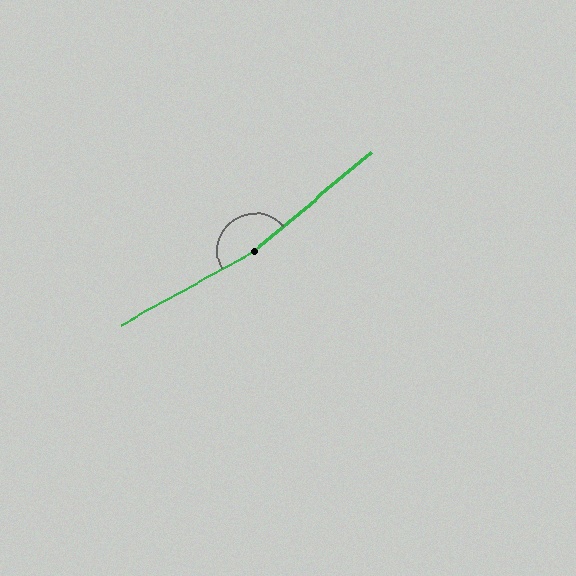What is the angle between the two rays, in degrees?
Approximately 169 degrees.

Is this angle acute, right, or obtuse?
It is obtuse.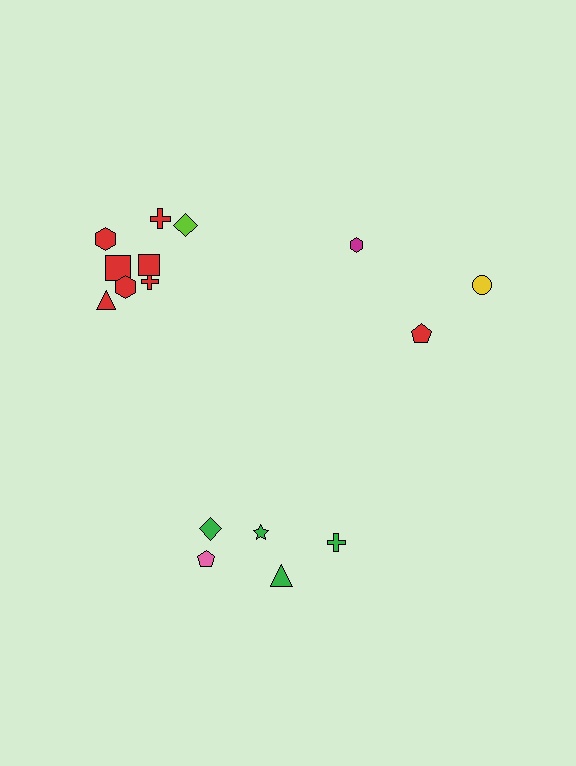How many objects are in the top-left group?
There are 8 objects.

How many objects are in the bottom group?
There are 5 objects.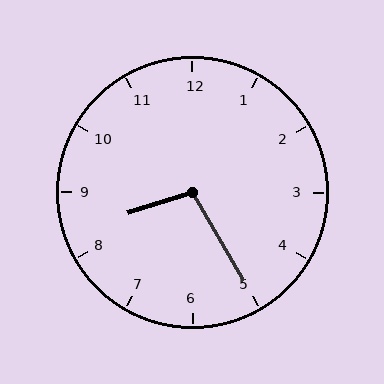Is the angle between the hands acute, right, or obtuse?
It is obtuse.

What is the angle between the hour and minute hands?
Approximately 102 degrees.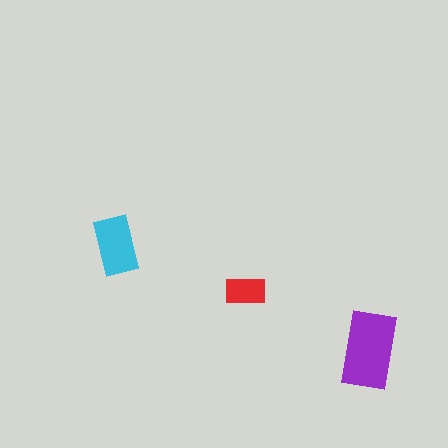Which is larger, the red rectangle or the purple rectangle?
The purple one.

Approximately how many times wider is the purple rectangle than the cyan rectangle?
About 1.5 times wider.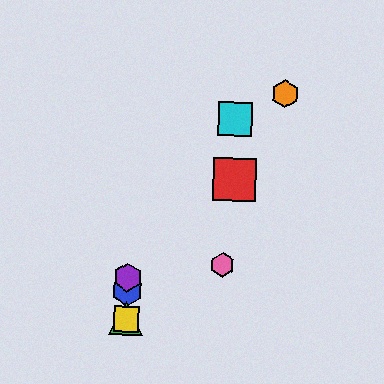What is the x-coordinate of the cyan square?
The cyan square is at x≈236.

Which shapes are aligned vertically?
The blue hexagon, the green triangle, the yellow square, the purple hexagon are aligned vertically.